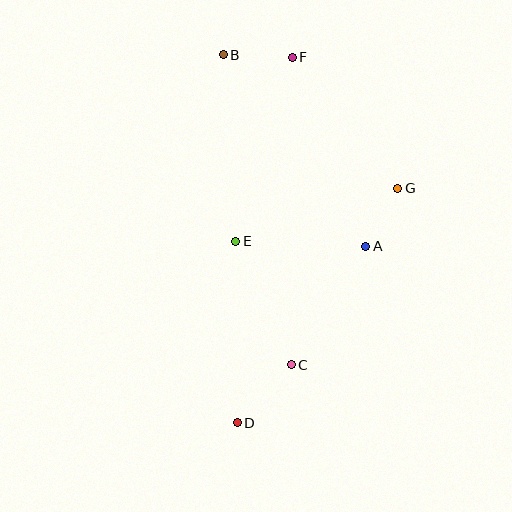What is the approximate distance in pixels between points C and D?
The distance between C and D is approximately 79 pixels.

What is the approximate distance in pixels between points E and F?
The distance between E and F is approximately 192 pixels.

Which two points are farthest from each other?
Points D and F are farthest from each other.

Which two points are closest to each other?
Points A and G are closest to each other.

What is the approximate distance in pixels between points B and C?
The distance between B and C is approximately 317 pixels.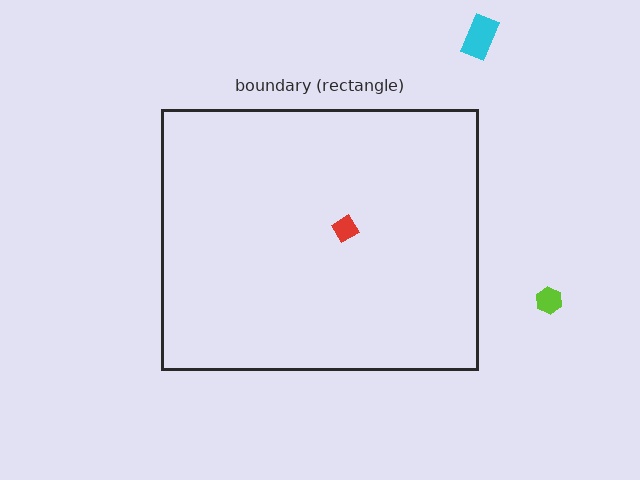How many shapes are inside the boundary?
1 inside, 2 outside.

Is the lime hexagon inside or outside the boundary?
Outside.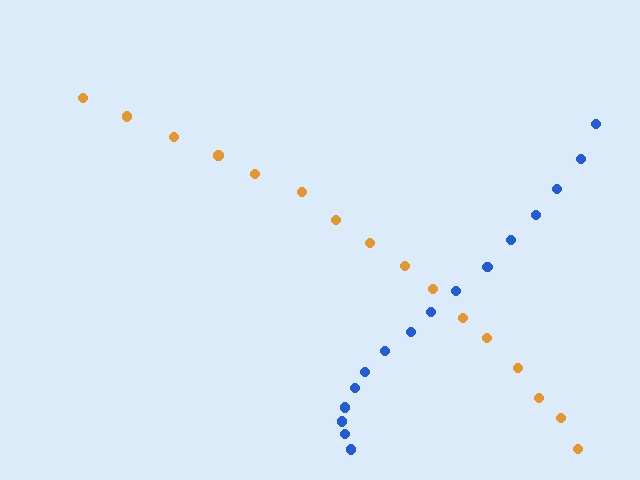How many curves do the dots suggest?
There are 2 distinct paths.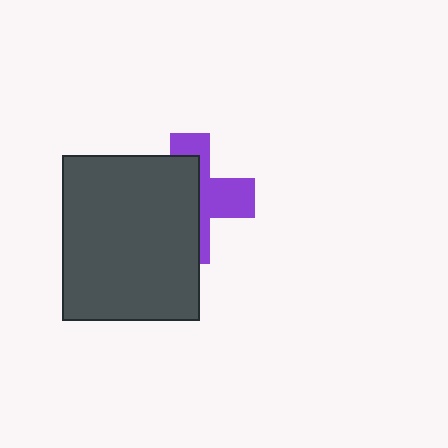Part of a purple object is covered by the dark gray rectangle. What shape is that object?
It is a cross.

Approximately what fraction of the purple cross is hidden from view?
Roughly 57% of the purple cross is hidden behind the dark gray rectangle.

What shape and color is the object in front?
The object in front is a dark gray rectangle.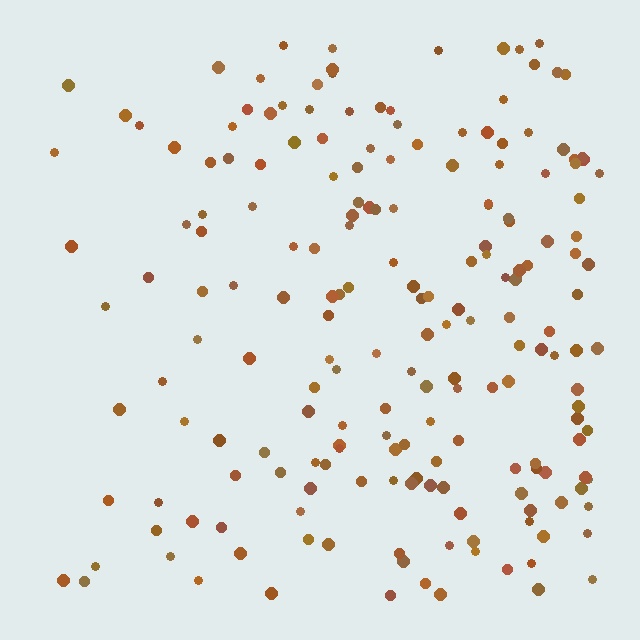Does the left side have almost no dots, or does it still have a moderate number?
Still a moderate number, just noticeably fewer than the right.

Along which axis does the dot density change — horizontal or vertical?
Horizontal.